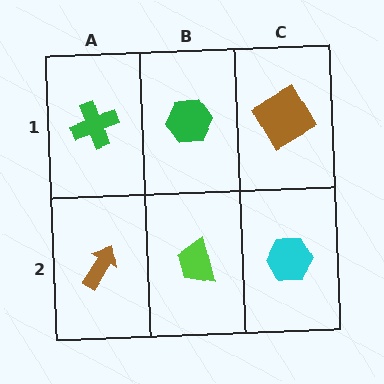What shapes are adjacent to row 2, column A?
A green cross (row 1, column A), a lime trapezoid (row 2, column B).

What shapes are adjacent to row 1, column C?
A cyan hexagon (row 2, column C), a green hexagon (row 1, column B).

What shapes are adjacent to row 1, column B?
A lime trapezoid (row 2, column B), a green cross (row 1, column A), a brown diamond (row 1, column C).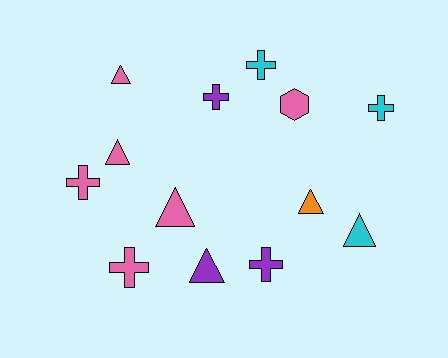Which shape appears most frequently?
Triangle, with 6 objects.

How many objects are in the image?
There are 13 objects.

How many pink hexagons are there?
There is 1 pink hexagon.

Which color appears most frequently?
Pink, with 6 objects.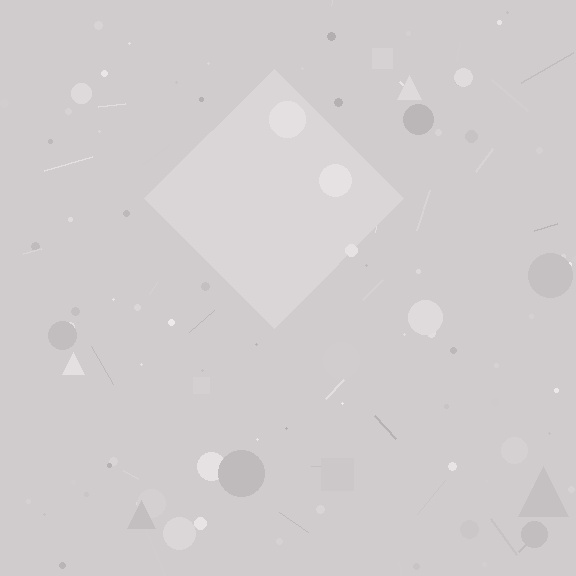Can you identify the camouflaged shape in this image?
The camouflaged shape is a diamond.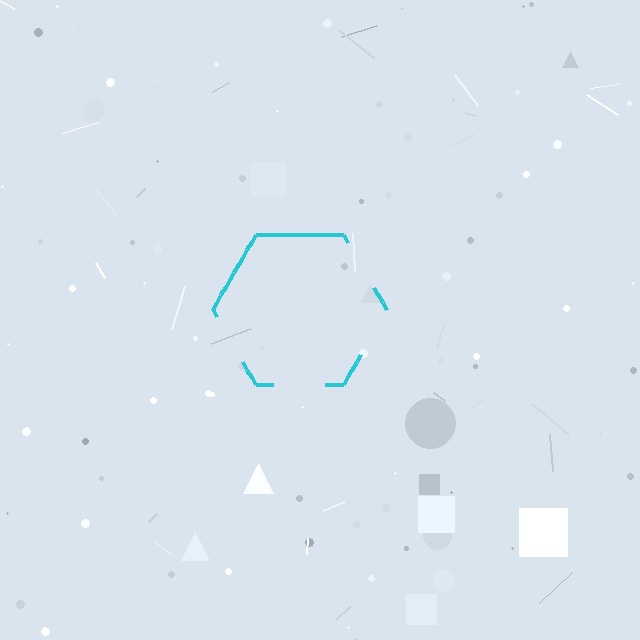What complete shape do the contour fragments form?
The contour fragments form a hexagon.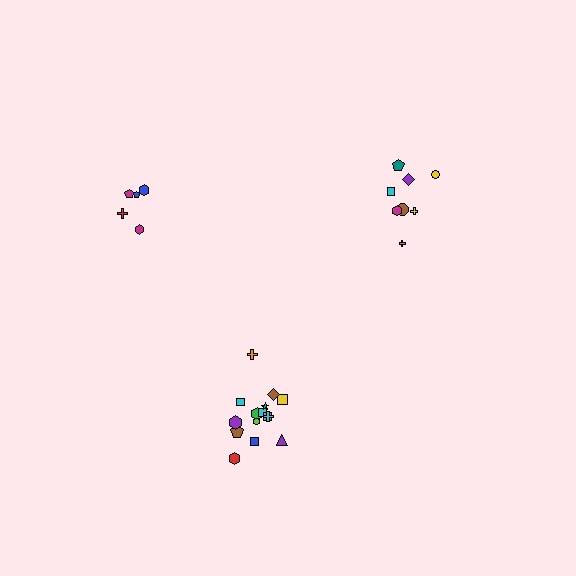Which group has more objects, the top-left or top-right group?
The top-right group.